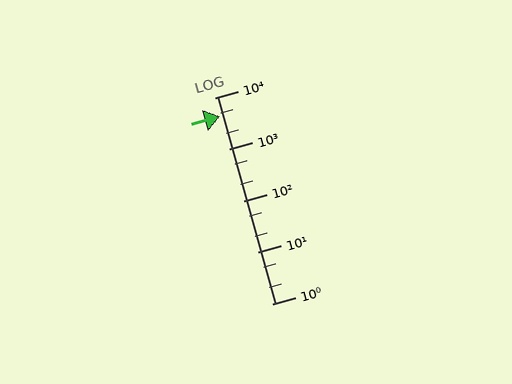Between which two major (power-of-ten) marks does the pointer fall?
The pointer is between 1000 and 10000.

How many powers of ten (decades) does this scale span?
The scale spans 4 decades, from 1 to 10000.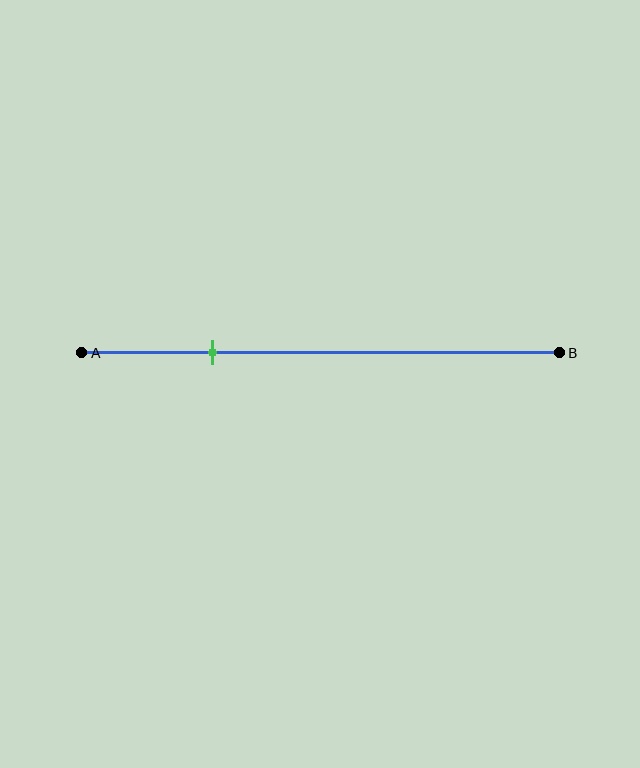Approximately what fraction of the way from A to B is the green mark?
The green mark is approximately 25% of the way from A to B.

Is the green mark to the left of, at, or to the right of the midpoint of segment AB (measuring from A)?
The green mark is to the left of the midpoint of segment AB.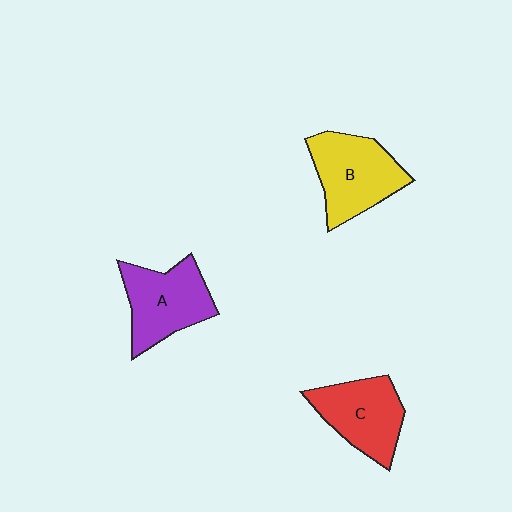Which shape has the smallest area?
Shape C (red).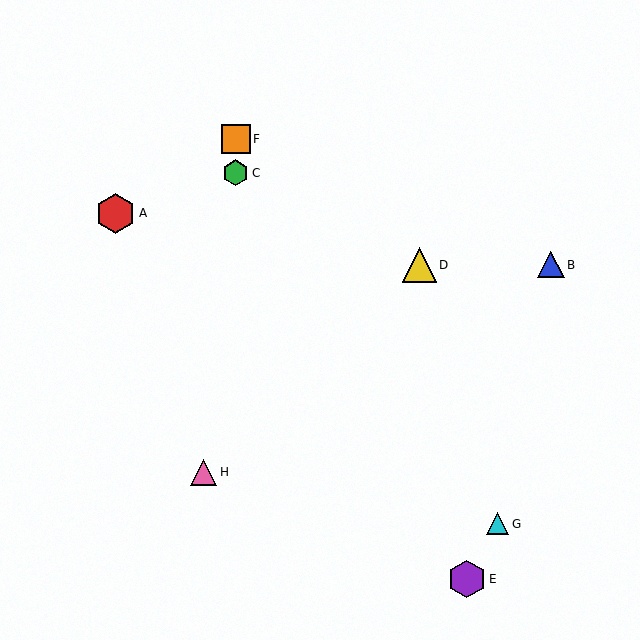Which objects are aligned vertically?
Objects C, F are aligned vertically.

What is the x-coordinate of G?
Object G is at x≈498.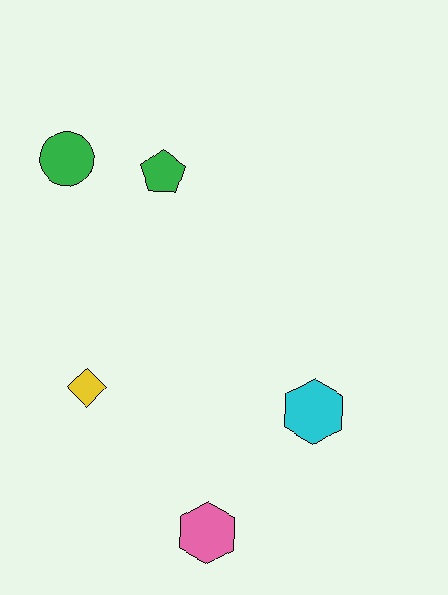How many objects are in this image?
There are 5 objects.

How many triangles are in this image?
There are no triangles.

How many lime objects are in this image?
There are no lime objects.